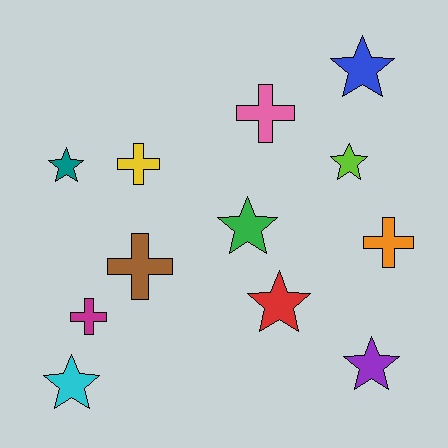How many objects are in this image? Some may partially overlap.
There are 12 objects.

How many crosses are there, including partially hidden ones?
There are 5 crosses.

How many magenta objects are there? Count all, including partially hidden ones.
There is 1 magenta object.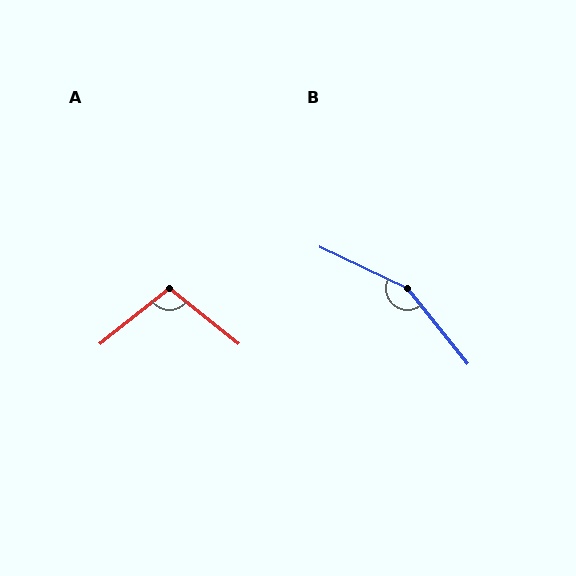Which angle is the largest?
B, at approximately 154 degrees.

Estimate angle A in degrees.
Approximately 103 degrees.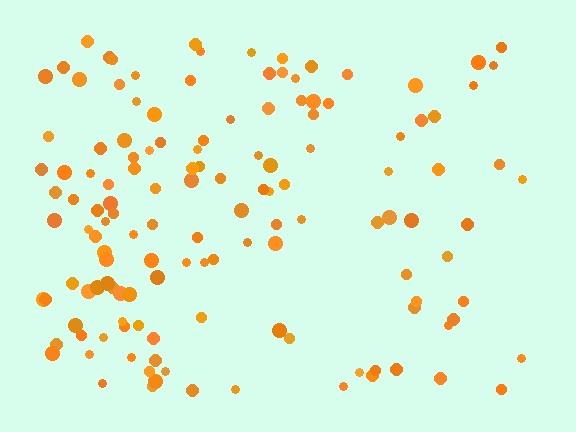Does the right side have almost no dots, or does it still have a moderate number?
Still a moderate number, just noticeably fewer than the left.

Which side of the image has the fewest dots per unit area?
The right.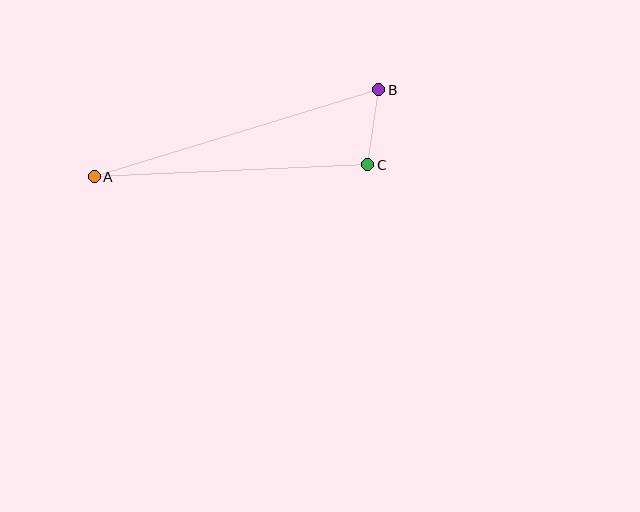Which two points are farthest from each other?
Points A and B are farthest from each other.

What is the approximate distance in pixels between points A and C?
The distance between A and C is approximately 274 pixels.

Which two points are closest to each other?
Points B and C are closest to each other.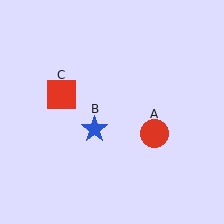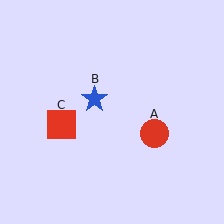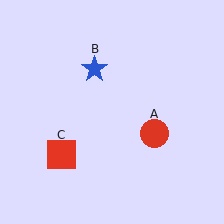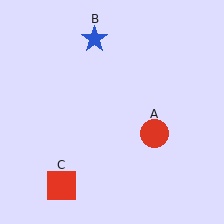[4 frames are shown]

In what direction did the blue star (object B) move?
The blue star (object B) moved up.